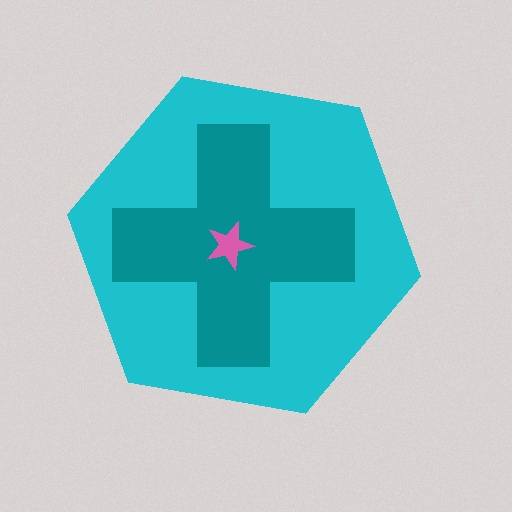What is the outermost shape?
The cyan hexagon.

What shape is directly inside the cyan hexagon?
The teal cross.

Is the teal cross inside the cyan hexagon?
Yes.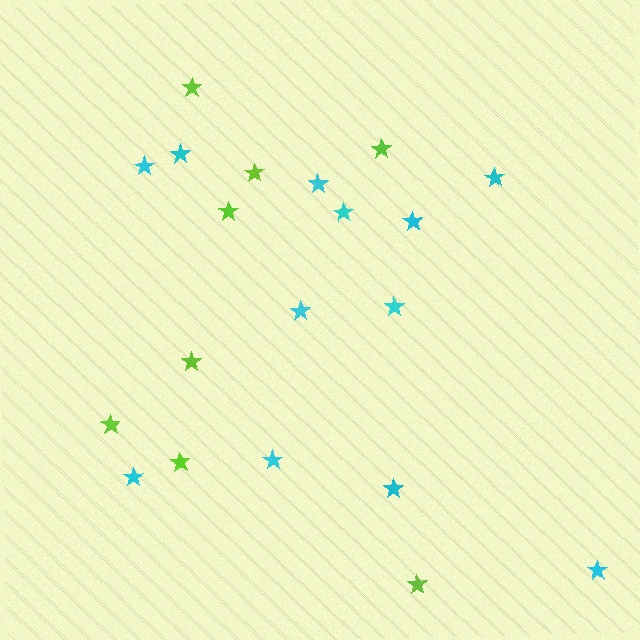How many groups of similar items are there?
There are 2 groups: one group of lime stars (8) and one group of cyan stars (12).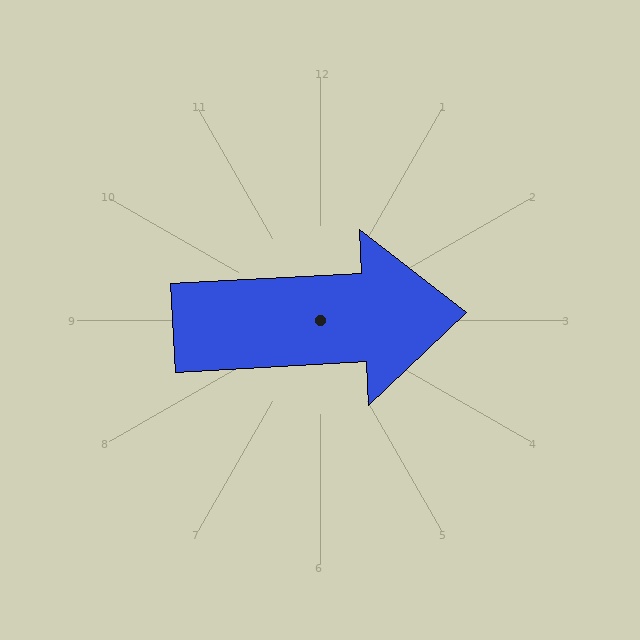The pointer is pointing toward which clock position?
Roughly 3 o'clock.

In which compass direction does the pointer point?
East.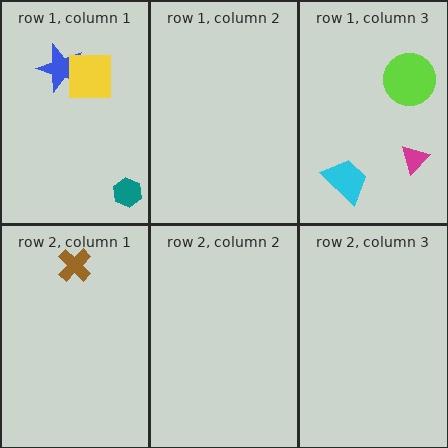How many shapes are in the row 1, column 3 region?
3.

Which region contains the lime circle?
The row 1, column 3 region.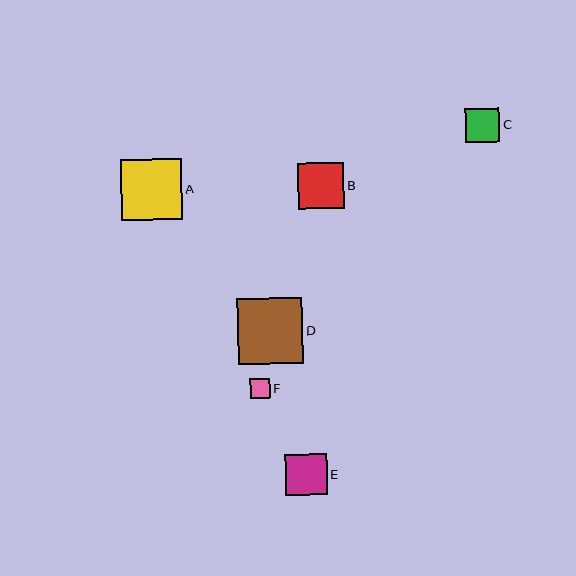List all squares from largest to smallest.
From largest to smallest: D, A, B, E, C, F.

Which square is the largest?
Square D is the largest with a size of approximately 65 pixels.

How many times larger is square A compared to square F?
Square A is approximately 3.0 times the size of square F.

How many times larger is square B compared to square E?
Square B is approximately 1.1 times the size of square E.